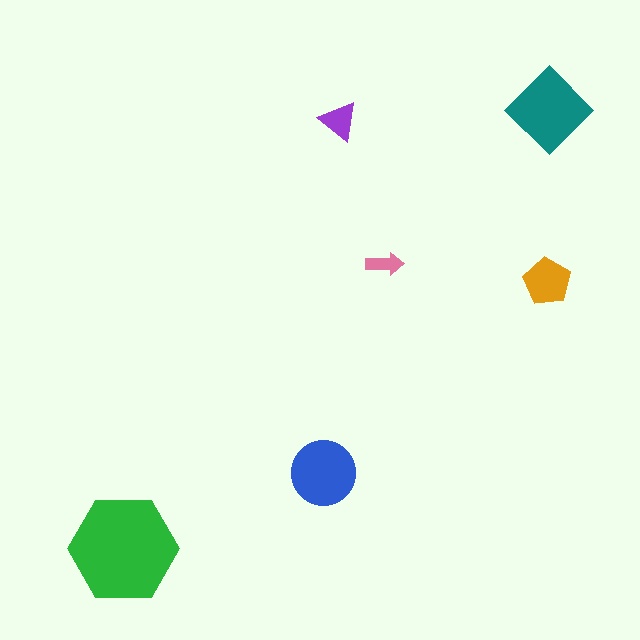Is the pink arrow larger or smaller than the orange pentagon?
Smaller.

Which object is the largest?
The green hexagon.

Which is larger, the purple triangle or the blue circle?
The blue circle.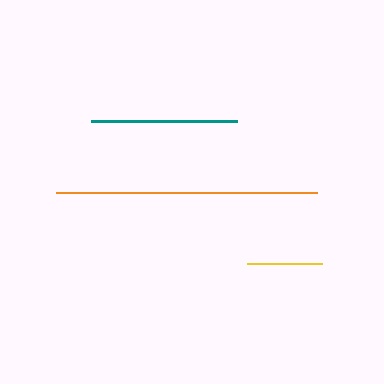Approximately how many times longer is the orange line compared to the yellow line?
The orange line is approximately 3.5 times the length of the yellow line.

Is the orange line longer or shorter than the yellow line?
The orange line is longer than the yellow line.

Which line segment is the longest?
The orange line is the longest at approximately 260 pixels.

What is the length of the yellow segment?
The yellow segment is approximately 74 pixels long.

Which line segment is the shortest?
The yellow line is the shortest at approximately 74 pixels.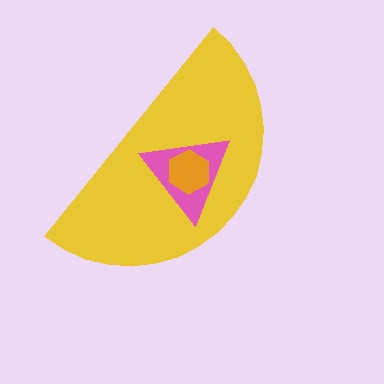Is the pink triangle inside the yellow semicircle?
Yes.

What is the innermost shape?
The orange hexagon.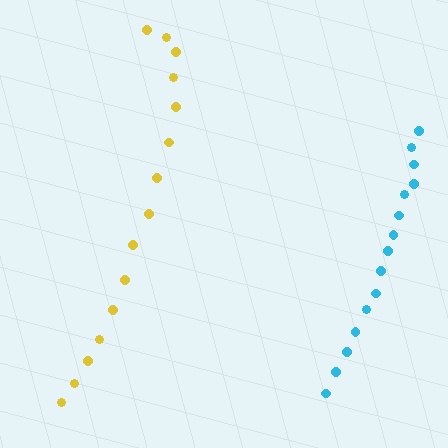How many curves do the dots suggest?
There are 2 distinct paths.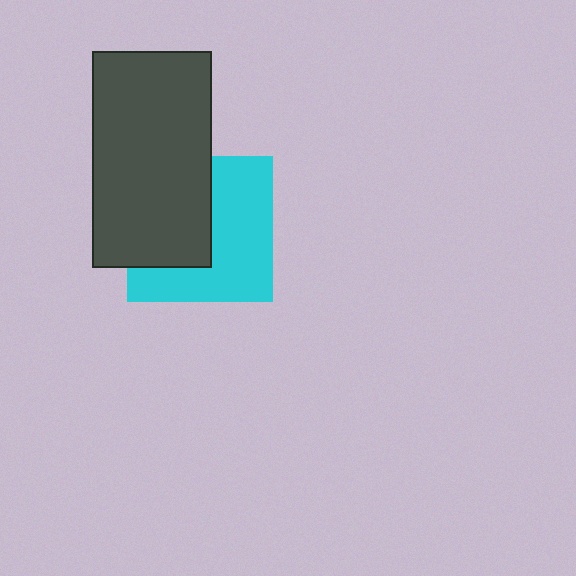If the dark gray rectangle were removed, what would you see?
You would see the complete cyan square.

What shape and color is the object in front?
The object in front is a dark gray rectangle.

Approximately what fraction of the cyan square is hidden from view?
Roughly 44% of the cyan square is hidden behind the dark gray rectangle.